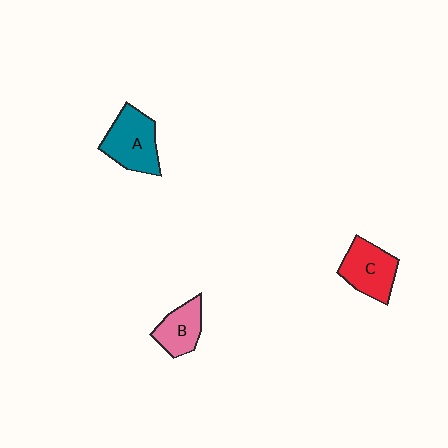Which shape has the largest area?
Shape A (teal).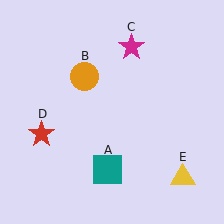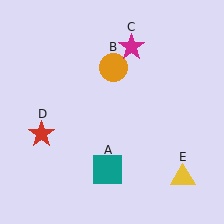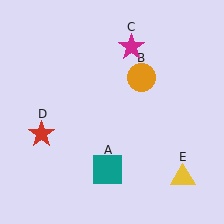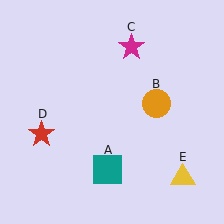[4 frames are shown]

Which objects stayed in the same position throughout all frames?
Teal square (object A) and magenta star (object C) and red star (object D) and yellow triangle (object E) remained stationary.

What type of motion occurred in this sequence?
The orange circle (object B) rotated clockwise around the center of the scene.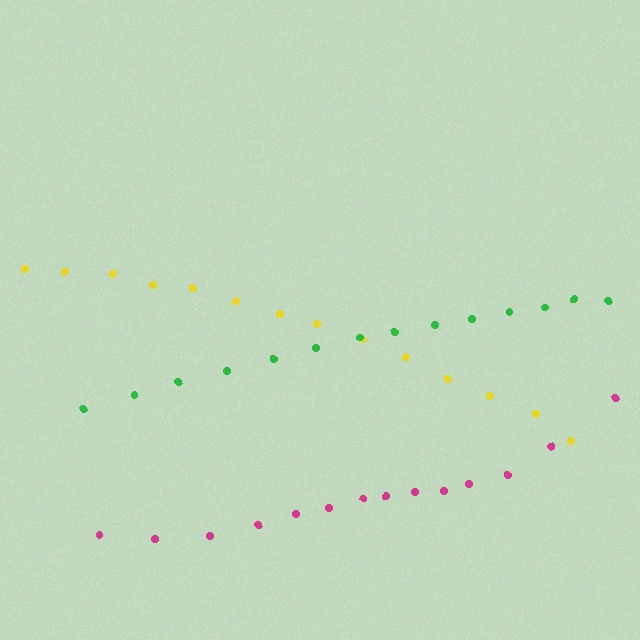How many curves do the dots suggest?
There are 3 distinct paths.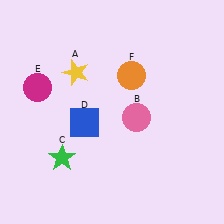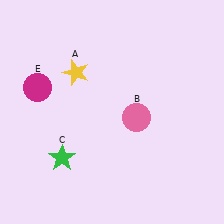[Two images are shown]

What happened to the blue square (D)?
The blue square (D) was removed in Image 2. It was in the bottom-left area of Image 1.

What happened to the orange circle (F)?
The orange circle (F) was removed in Image 2. It was in the top-right area of Image 1.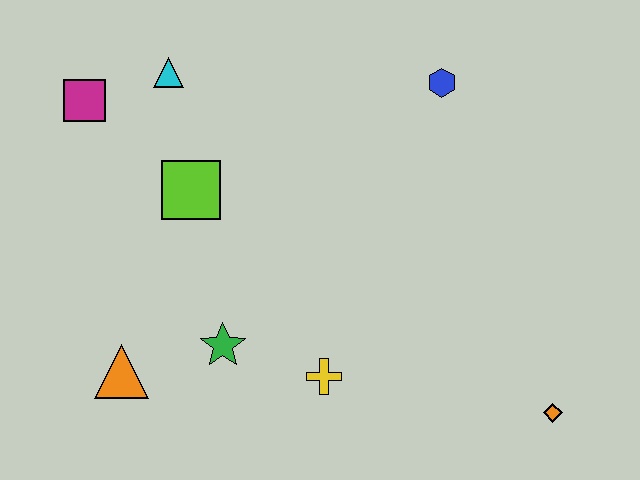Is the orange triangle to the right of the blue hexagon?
No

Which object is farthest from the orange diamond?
The magenta square is farthest from the orange diamond.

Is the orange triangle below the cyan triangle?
Yes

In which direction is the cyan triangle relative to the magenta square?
The cyan triangle is to the right of the magenta square.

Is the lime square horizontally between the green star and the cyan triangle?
Yes